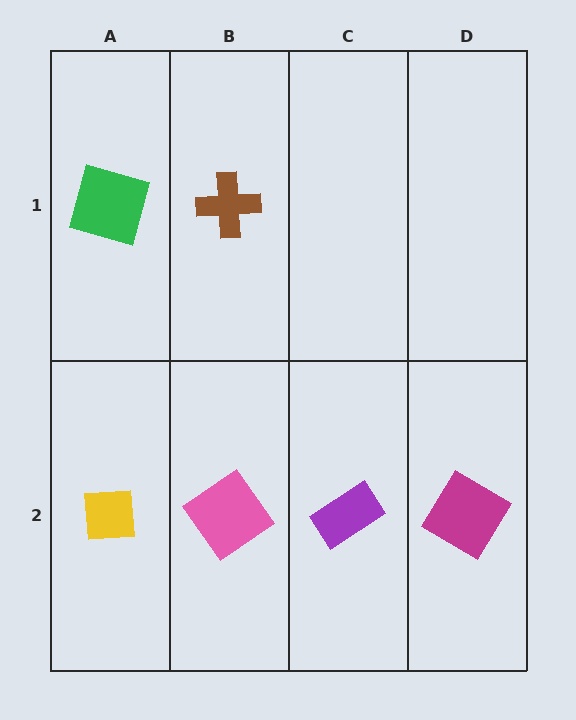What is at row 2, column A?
A yellow square.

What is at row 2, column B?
A pink diamond.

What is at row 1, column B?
A brown cross.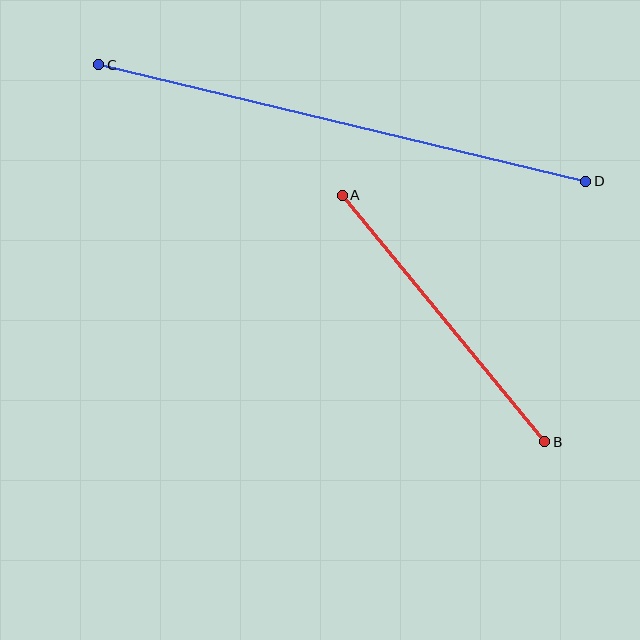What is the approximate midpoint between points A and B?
The midpoint is at approximately (443, 318) pixels.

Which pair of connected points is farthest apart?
Points C and D are farthest apart.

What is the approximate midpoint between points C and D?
The midpoint is at approximately (342, 123) pixels.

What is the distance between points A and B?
The distance is approximately 319 pixels.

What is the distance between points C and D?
The distance is approximately 501 pixels.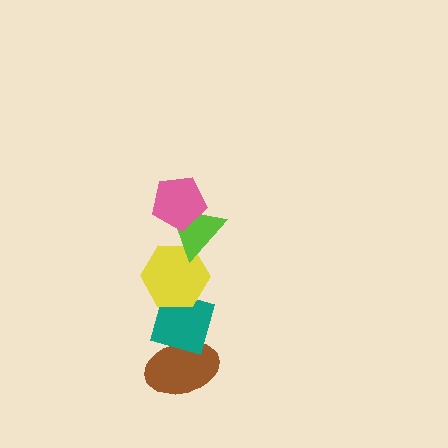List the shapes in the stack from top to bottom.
From top to bottom: the pink pentagon, the lime triangle, the yellow hexagon, the teal diamond, the brown ellipse.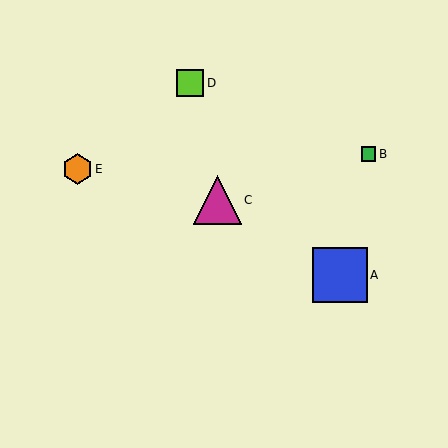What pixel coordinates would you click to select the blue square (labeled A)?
Click at (340, 275) to select the blue square A.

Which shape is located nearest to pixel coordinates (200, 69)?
The lime square (labeled D) at (190, 83) is nearest to that location.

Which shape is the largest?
The blue square (labeled A) is the largest.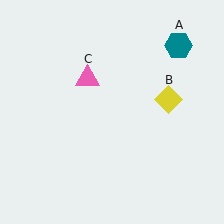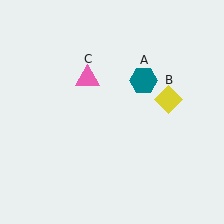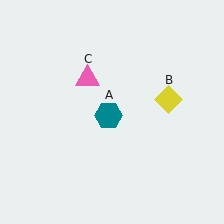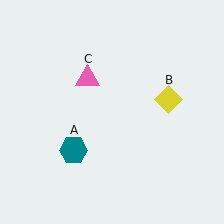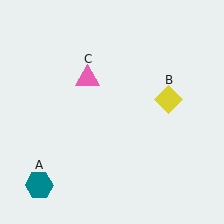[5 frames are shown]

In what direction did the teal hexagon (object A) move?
The teal hexagon (object A) moved down and to the left.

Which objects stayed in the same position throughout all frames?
Yellow diamond (object B) and pink triangle (object C) remained stationary.